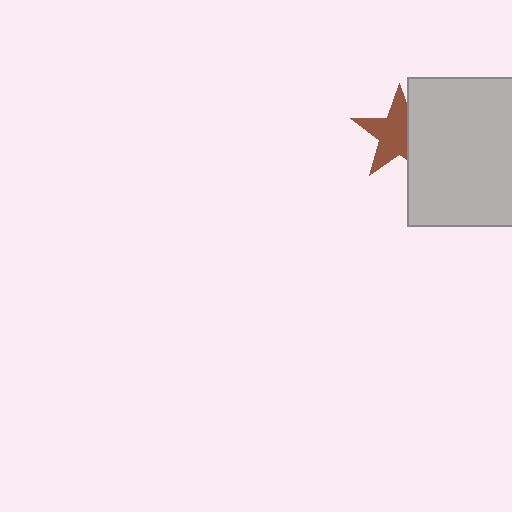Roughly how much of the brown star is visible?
Most of it is visible (roughly 67%).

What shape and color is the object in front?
The object in front is a light gray square.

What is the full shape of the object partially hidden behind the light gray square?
The partially hidden object is a brown star.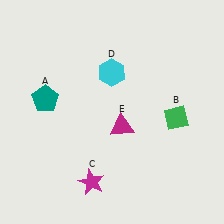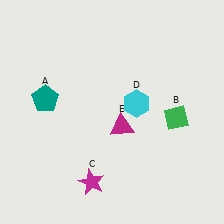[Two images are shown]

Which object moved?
The cyan hexagon (D) moved down.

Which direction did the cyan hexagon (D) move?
The cyan hexagon (D) moved down.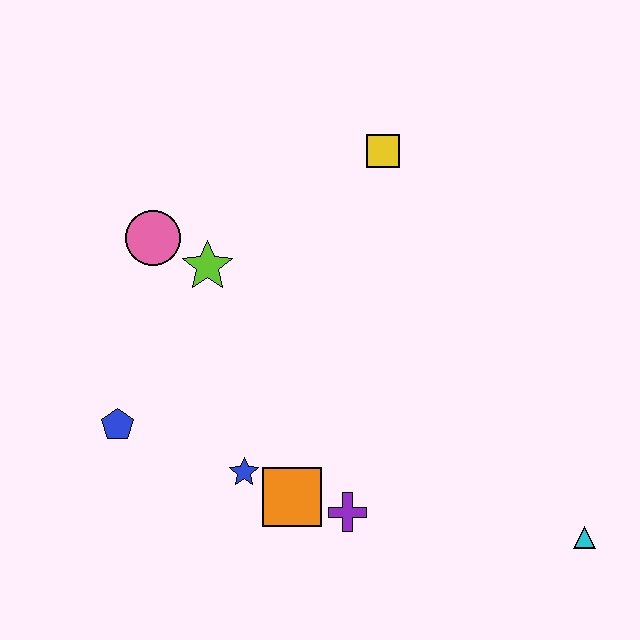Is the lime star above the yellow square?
No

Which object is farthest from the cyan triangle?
The pink circle is farthest from the cyan triangle.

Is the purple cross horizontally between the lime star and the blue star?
No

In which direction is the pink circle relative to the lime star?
The pink circle is to the left of the lime star.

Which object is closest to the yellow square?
The lime star is closest to the yellow square.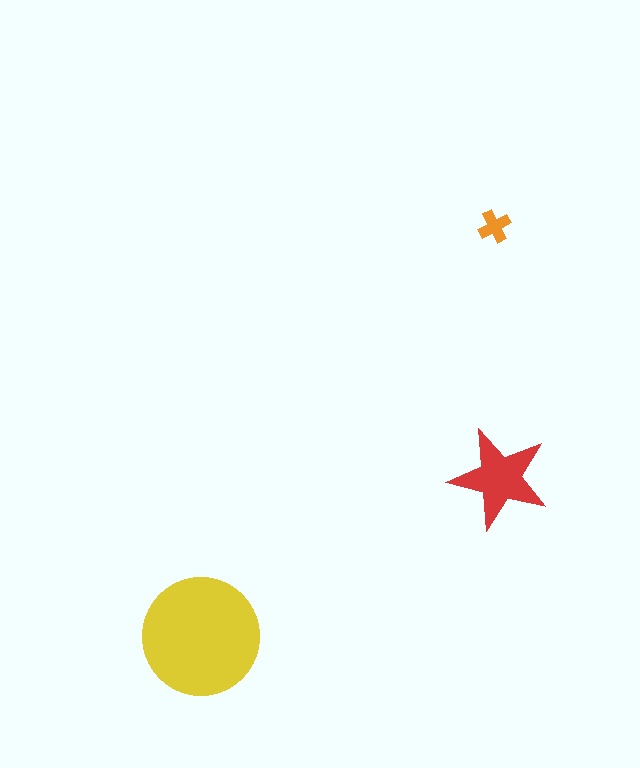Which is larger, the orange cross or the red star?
The red star.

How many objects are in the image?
There are 3 objects in the image.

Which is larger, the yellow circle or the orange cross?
The yellow circle.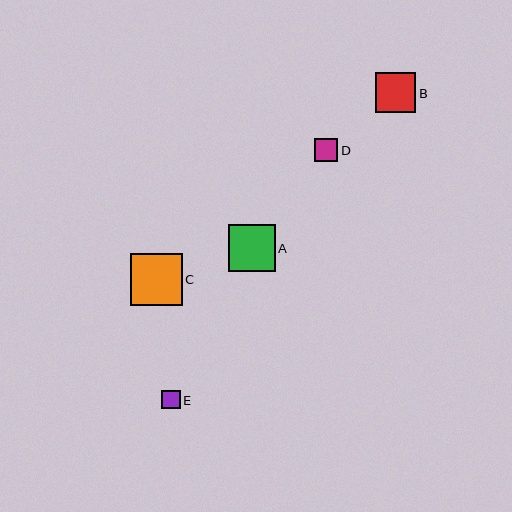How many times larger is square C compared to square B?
Square C is approximately 1.3 times the size of square B.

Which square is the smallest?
Square E is the smallest with a size of approximately 19 pixels.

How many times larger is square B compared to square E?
Square B is approximately 2.1 times the size of square E.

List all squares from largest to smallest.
From largest to smallest: C, A, B, D, E.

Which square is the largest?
Square C is the largest with a size of approximately 52 pixels.